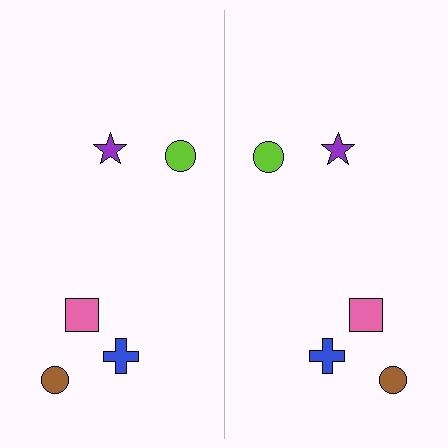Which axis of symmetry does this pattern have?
The pattern has a vertical axis of symmetry running through the center of the image.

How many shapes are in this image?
There are 10 shapes in this image.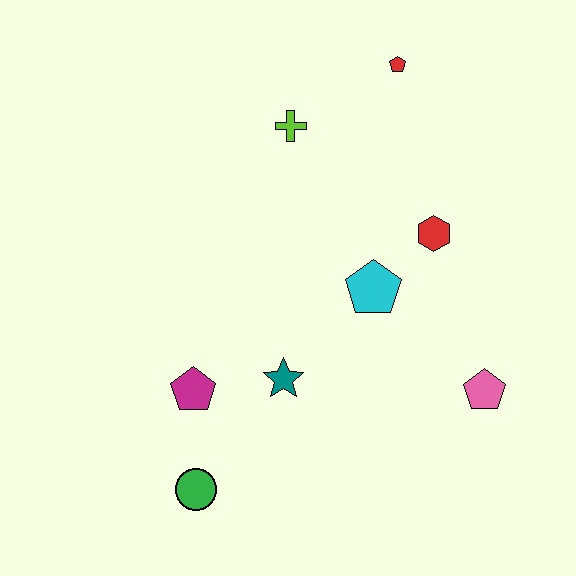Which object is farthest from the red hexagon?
The green circle is farthest from the red hexagon.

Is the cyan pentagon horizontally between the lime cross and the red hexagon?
Yes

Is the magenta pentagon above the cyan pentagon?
No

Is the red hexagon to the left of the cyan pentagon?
No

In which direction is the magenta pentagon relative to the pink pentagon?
The magenta pentagon is to the left of the pink pentagon.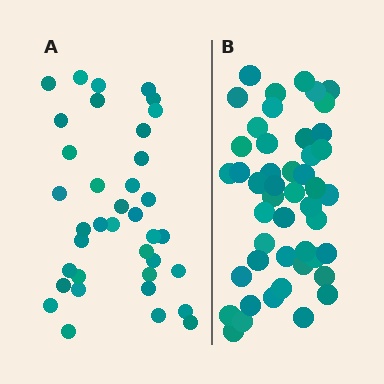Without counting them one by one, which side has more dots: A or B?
Region B (the right region) has more dots.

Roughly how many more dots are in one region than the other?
Region B has roughly 10 or so more dots than region A.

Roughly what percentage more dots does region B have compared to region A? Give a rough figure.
About 25% more.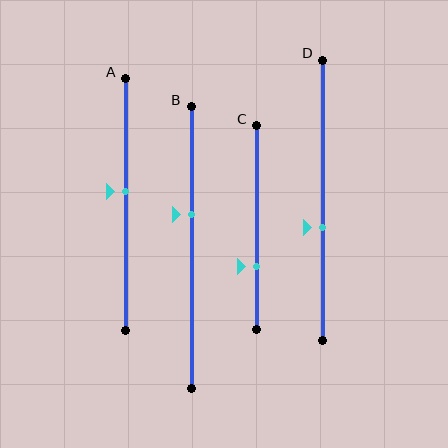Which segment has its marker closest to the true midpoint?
Segment A has its marker closest to the true midpoint.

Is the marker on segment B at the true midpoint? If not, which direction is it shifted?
No, the marker on segment B is shifted upward by about 12% of the segment length.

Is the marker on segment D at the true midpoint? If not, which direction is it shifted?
No, the marker on segment D is shifted downward by about 10% of the segment length.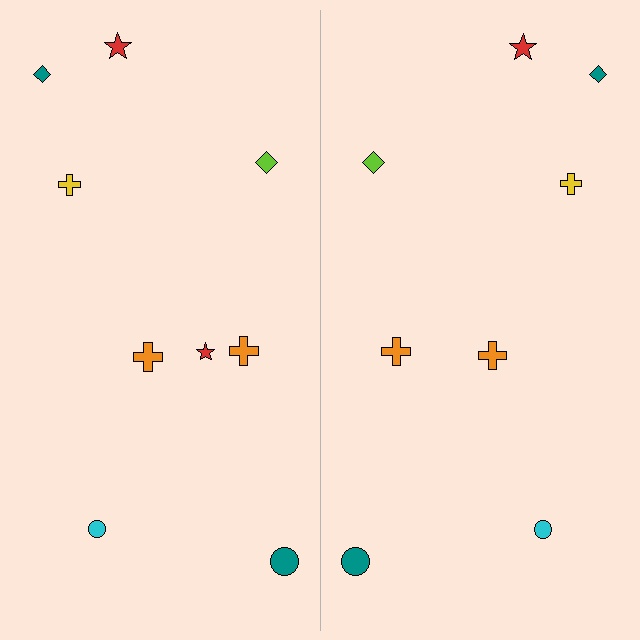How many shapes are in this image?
There are 17 shapes in this image.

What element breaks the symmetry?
A red star is missing from the right side.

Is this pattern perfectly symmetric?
No, the pattern is not perfectly symmetric. A red star is missing from the right side.